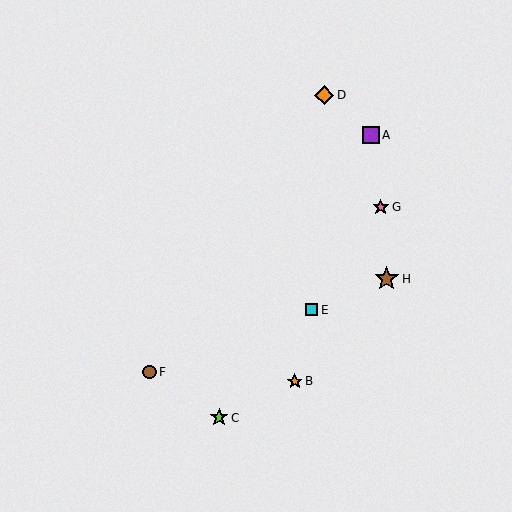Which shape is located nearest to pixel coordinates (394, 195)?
The pink star (labeled G) at (381, 207) is nearest to that location.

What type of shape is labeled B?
Shape B is an orange star.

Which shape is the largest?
The brown star (labeled H) is the largest.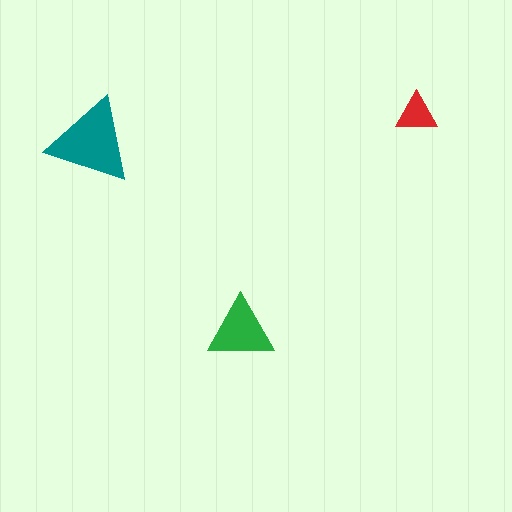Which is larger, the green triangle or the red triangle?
The green one.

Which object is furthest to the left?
The teal triangle is leftmost.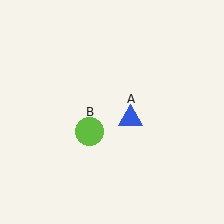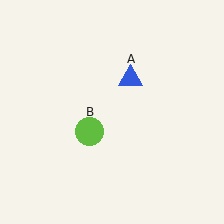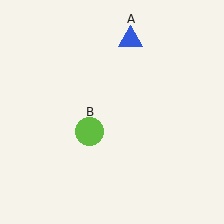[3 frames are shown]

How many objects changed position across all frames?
1 object changed position: blue triangle (object A).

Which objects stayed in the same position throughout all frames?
Lime circle (object B) remained stationary.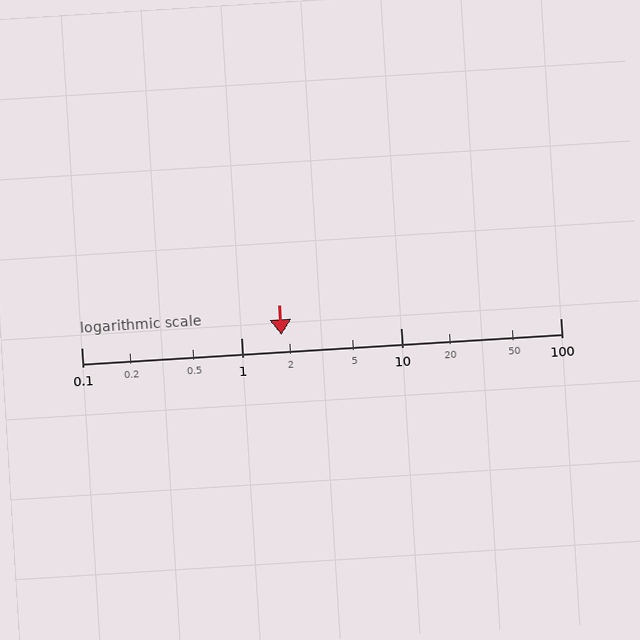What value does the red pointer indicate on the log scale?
The pointer indicates approximately 1.8.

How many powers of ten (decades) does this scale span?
The scale spans 3 decades, from 0.1 to 100.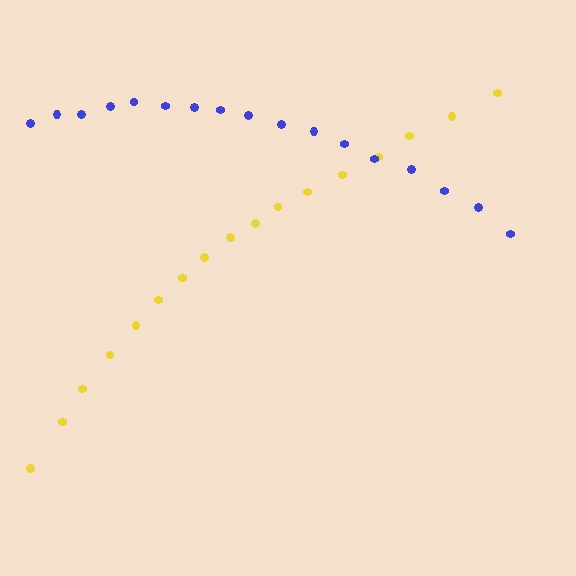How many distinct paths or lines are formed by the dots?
There are 2 distinct paths.